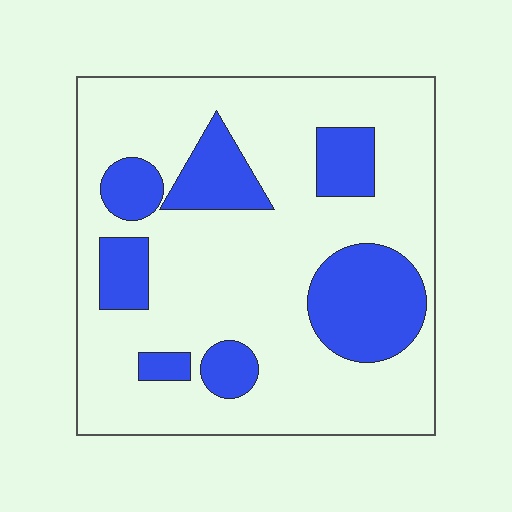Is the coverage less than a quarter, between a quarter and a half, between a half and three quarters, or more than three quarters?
Between a quarter and a half.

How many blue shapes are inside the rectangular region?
7.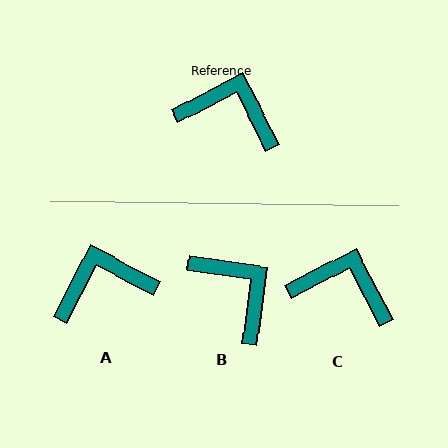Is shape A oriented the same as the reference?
No, it is off by about 35 degrees.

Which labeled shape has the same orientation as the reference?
C.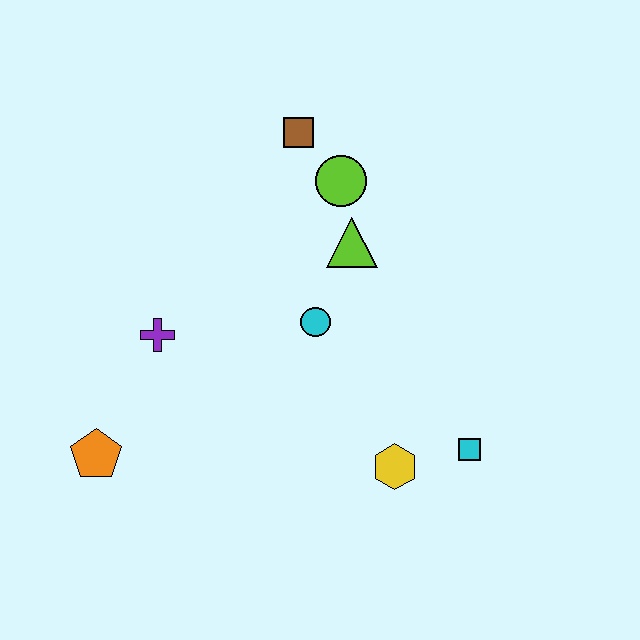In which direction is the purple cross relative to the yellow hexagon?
The purple cross is to the left of the yellow hexagon.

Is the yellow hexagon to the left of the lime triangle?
No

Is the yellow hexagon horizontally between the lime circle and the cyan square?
Yes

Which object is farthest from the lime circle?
The orange pentagon is farthest from the lime circle.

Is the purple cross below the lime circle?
Yes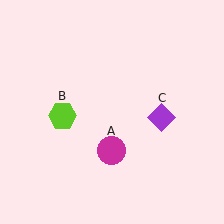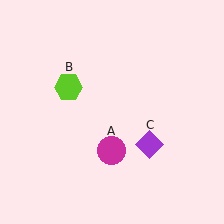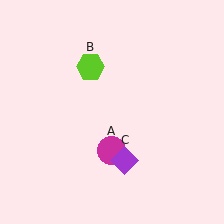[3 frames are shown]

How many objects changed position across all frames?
2 objects changed position: lime hexagon (object B), purple diamond (object C).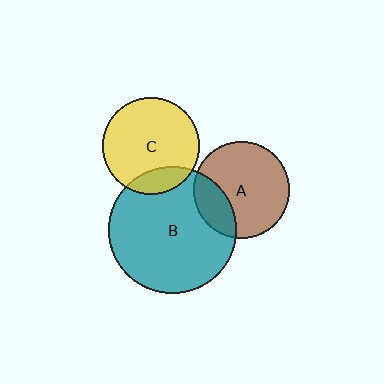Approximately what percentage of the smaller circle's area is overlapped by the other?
Approximately 25%.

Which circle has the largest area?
Circle B (teal).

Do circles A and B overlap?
Yes.